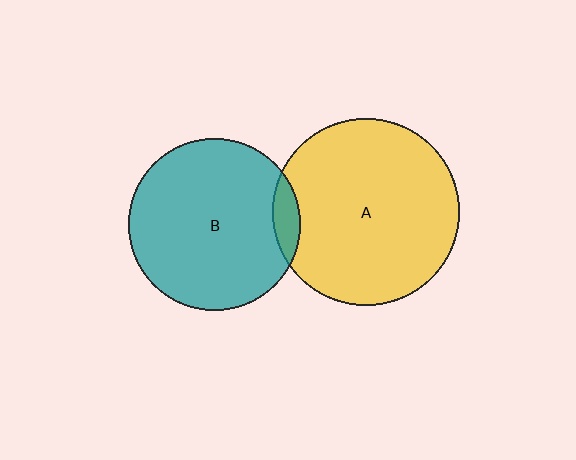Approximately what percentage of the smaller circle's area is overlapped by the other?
Approximately 5%.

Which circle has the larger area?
Circle A (yellow).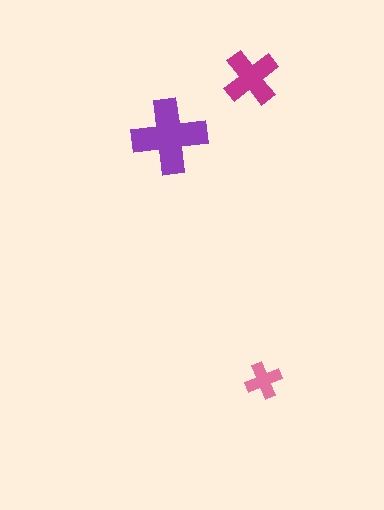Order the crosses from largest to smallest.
the purple one, the magenta one, the pink one.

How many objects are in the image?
There are 3 objects in the image.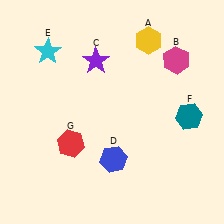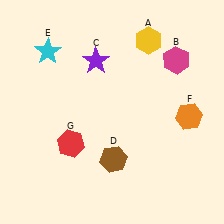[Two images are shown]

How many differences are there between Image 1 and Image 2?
There are 2 differences between the two images.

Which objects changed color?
D changed from blue to brown. F changed from teal to orange.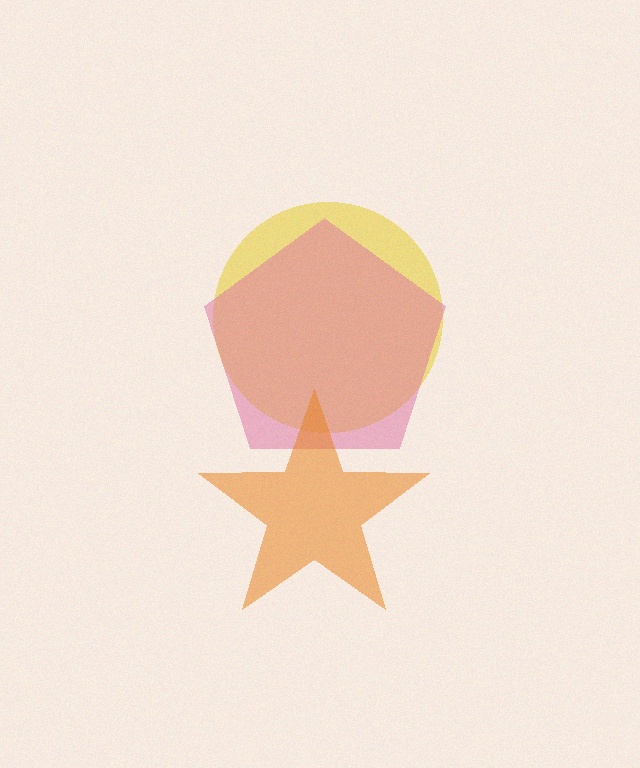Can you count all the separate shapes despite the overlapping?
Yes, there are 3 separate shapes.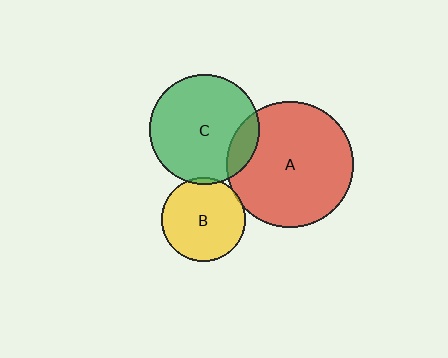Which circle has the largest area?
Circle A (red).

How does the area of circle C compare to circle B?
Approximately 1.7 times.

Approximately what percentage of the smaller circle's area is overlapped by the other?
Approximately 5%.